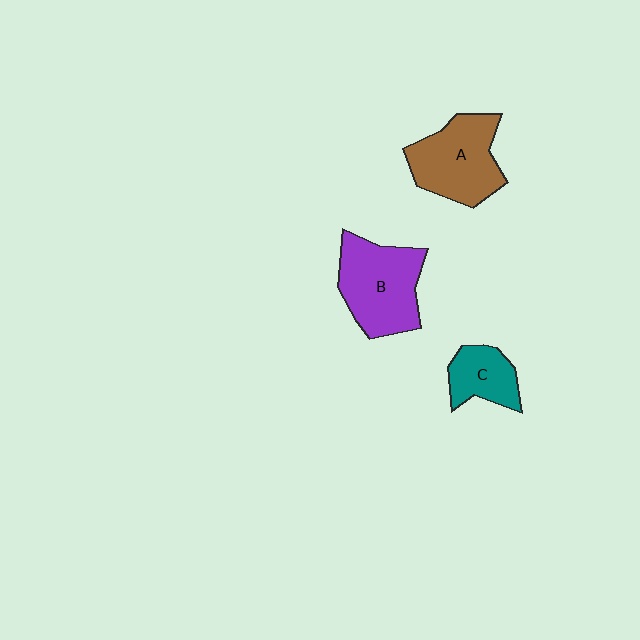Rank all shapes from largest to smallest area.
From largest to smallest: B (purple), A (brown), C (teal).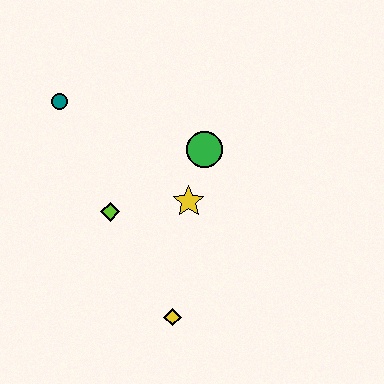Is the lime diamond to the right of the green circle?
No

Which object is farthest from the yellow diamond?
The teal circle is farthest from the yellow diamond.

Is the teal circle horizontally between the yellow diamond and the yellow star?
No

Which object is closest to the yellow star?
The green circle is closest to the yellow star.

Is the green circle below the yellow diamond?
No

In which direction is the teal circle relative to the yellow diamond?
The teal circle is above the yellow diamond.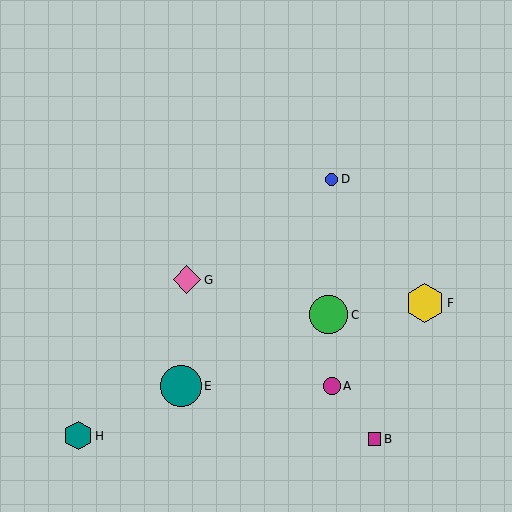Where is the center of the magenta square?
The center of the magenta square is at (375, 439).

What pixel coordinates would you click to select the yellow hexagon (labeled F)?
Click at (425, 303) to select the yellow hexagon F.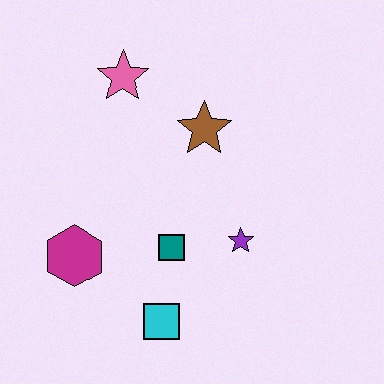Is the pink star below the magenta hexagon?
No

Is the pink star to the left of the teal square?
Yes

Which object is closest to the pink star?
The brown star is closest to the pink star.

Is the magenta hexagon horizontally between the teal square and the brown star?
No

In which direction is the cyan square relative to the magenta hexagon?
The cyan square is to the right of the magenta hexagon.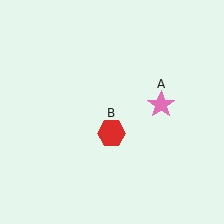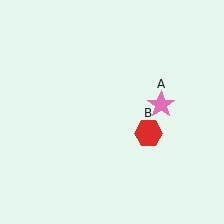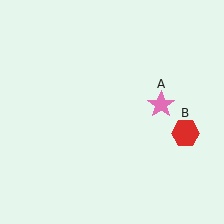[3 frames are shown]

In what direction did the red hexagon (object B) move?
The red hexagon (object B) moved right.